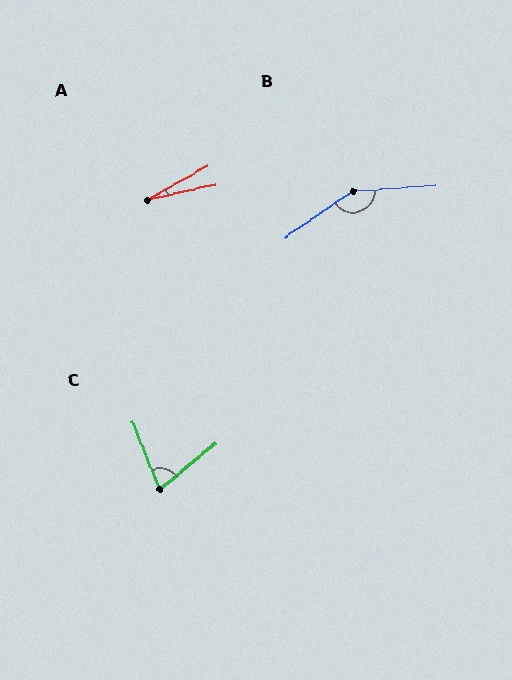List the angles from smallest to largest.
A (16°), C (72°), B (150°).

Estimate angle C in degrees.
Approximately 72 degrees.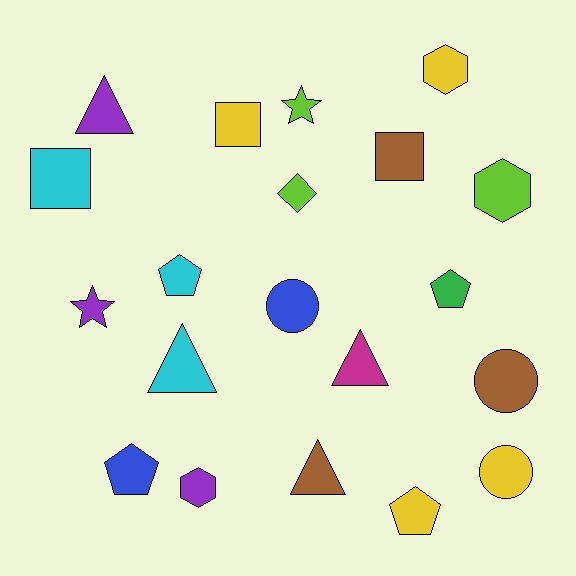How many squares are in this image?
There are 3 squares.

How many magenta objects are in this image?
There is 1 magenta object.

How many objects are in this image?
There are 20 objects.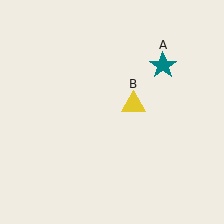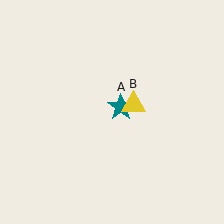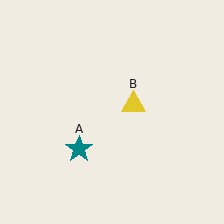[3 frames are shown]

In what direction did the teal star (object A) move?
The teal star (object A) moved down and to the left.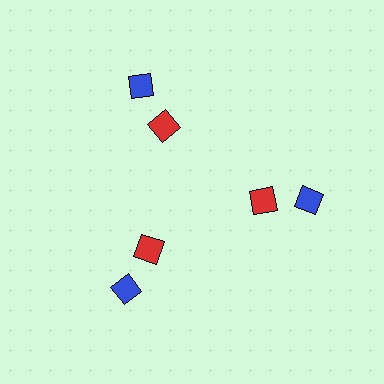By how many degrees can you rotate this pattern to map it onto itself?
The pattern maps onto itself every 120 degrees of rotation.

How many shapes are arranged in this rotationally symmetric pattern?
There are 6 shapes, arranged in 3 groups of 2.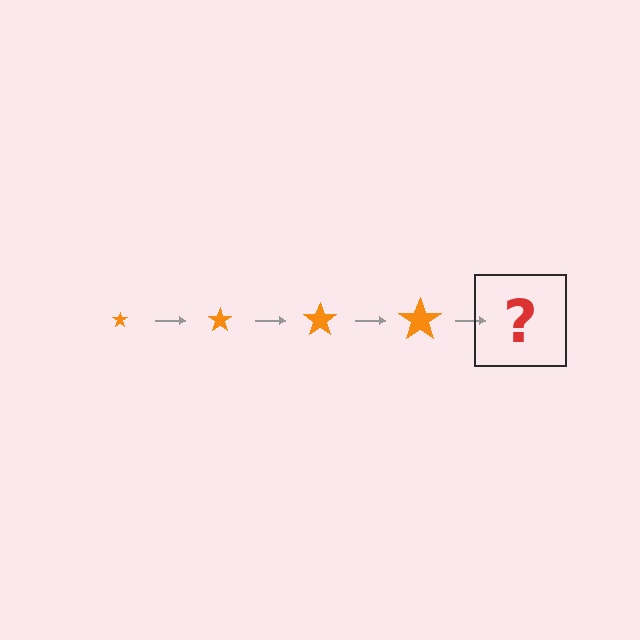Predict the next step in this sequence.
The next step is an orange star, larger than the previous one.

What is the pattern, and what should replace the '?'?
The pattern is that the star gets progressively larger each step. The '?' should be an orange star, larger than the previous one.